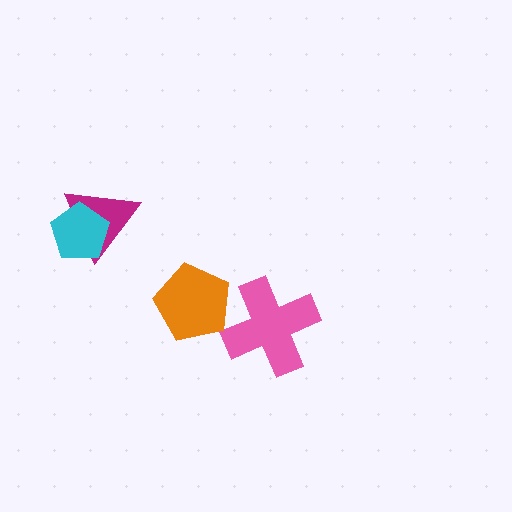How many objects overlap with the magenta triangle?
1 object overlaps with the magenta triangle.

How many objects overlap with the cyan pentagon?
1 object overlaps with the cyan pentagon.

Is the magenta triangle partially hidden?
Yes, it is partially covered by another shape.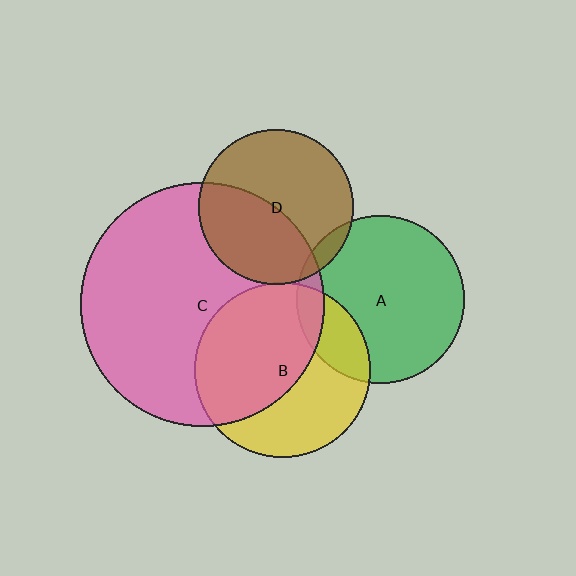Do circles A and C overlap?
Yes.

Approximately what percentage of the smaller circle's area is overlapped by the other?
Approximately 10%.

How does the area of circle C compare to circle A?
Approximately 2.1 times.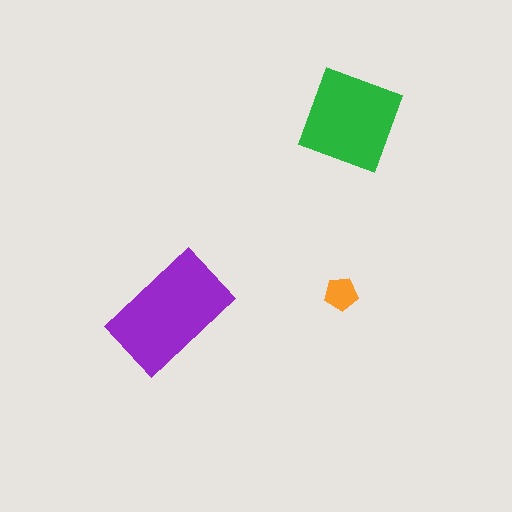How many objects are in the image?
There are 3 objects in the image.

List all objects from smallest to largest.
The orange pentagon, the green diamond, the purple rectangle.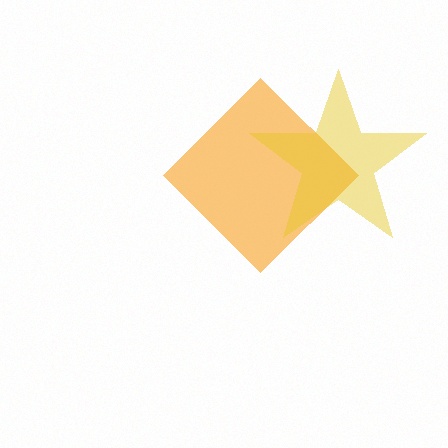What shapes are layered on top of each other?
The layered shapes are: an orange diamond, a yellow star.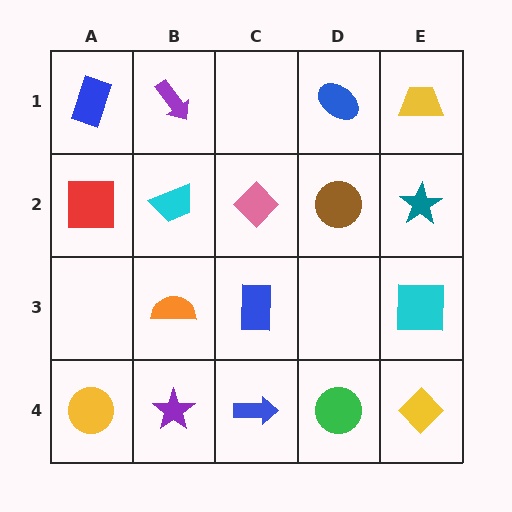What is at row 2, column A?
A red square.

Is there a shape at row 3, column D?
No, that cell is empty.